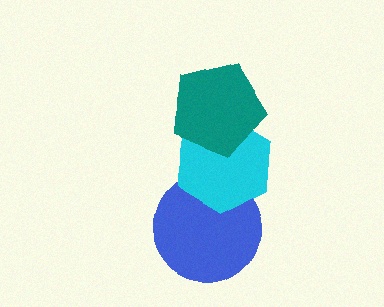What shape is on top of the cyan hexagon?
The teal pentagon is on top of the cyan hexagon.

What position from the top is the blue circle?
The blue circle is 3rd from the top.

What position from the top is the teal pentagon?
The teal pentagon is 1st from the top.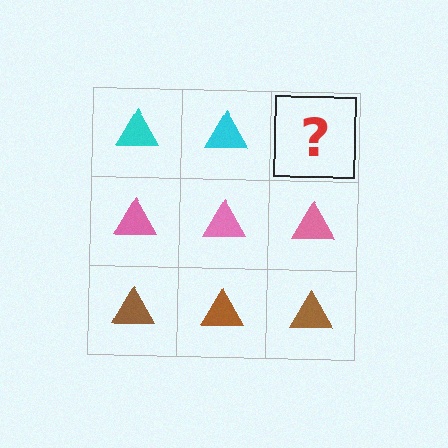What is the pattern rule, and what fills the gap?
The rule is that each row has a consistent color. The gap should be filled with a cyan triangle.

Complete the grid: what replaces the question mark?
The question mark should be replaced with a cyan triangle.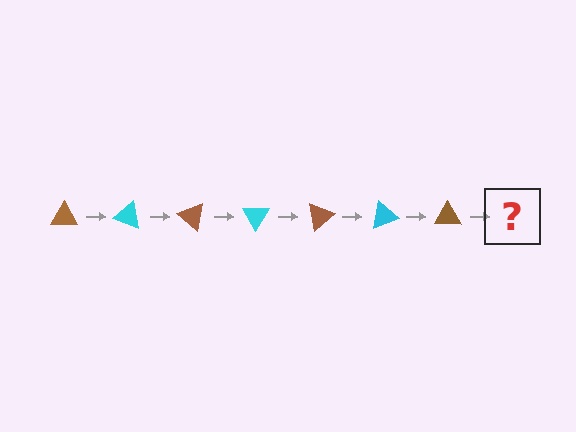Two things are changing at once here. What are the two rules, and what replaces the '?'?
The two rules are that it rotates 20 degrees each step and the color cycles through brown and cyan. The '?' should be a cyan triangle, rotated 140 degrees from the start.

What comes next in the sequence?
The next element should be a cyan triangle, rotated 140 degrees from the start.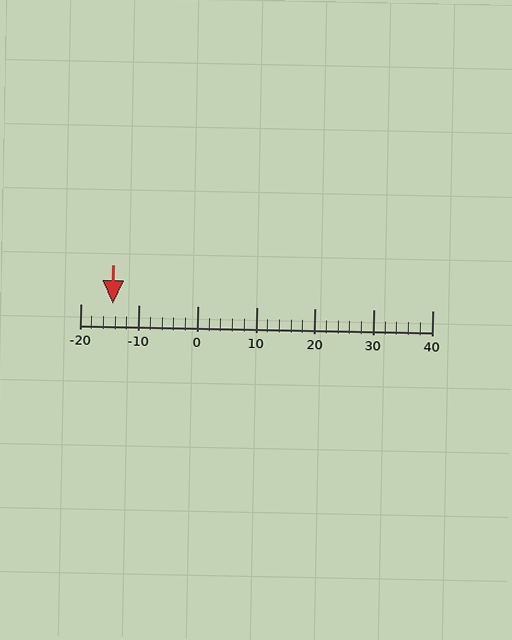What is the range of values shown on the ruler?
The ruler shows values from -20 to 40.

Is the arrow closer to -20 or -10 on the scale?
The arrow is closer to -10.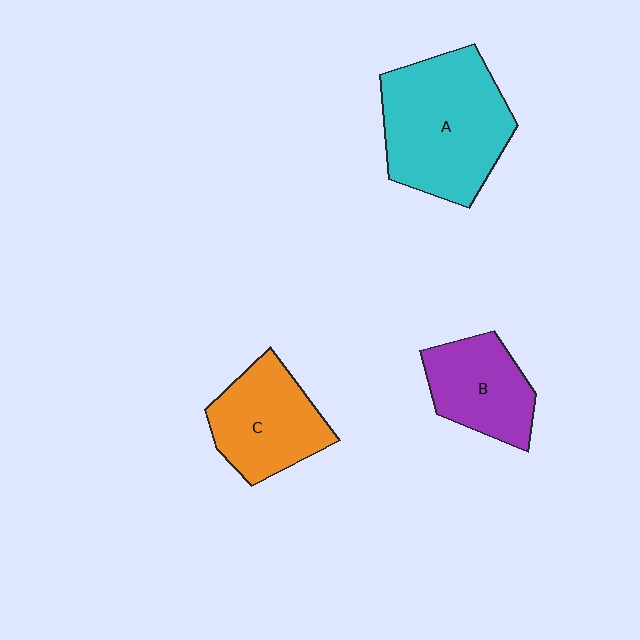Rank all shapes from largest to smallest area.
From largest to smallest: A (cyan), C (orange), B (purple).